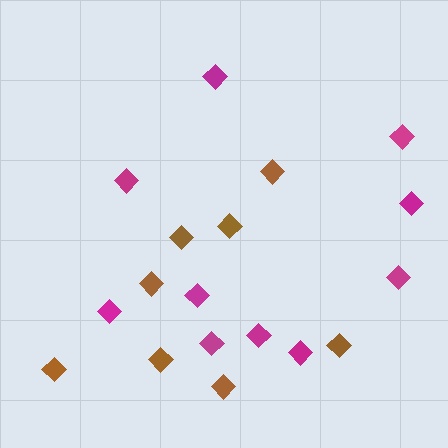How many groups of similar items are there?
There are 2 groups: one group of brown diamonds (8) and one group of magenta diamonds (10).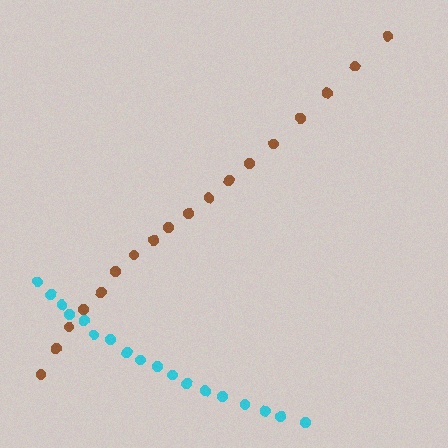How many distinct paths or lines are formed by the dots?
There are 2 distinct paths.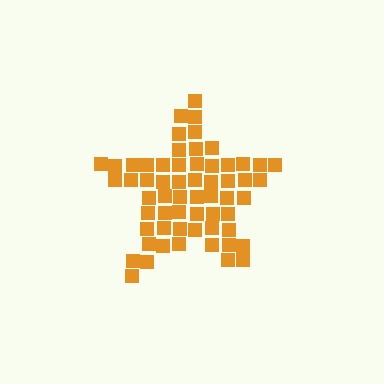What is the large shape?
The large shape is a star.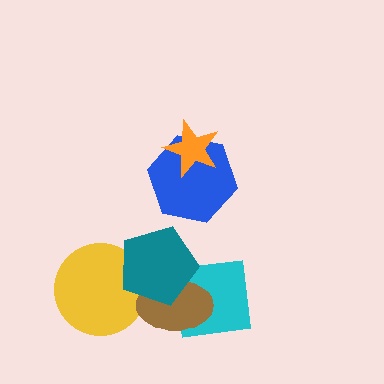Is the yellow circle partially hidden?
Yes, it is partially covered by another shape.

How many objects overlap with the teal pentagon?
3 objects overlap with the teal pentagon.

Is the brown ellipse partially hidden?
Yes, it is partially covered by another shape.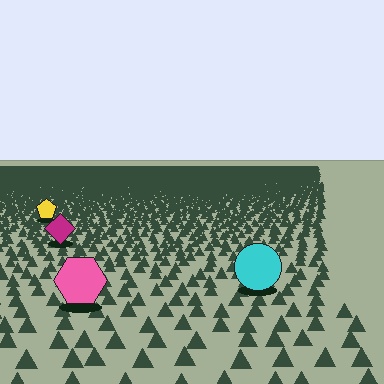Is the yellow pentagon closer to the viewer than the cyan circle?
No. The cyan circle is closer — you can tell from the texture gradient: the ground texture is coarser near it.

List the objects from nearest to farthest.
From nearest to farthest: the pink hexagon, the cyan circle, the magenta diamond, the yellow pentagon.